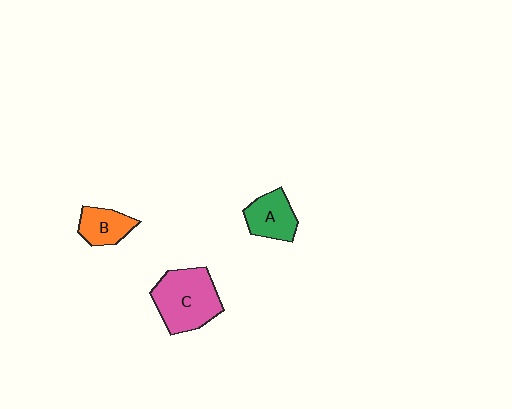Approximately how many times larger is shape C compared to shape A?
Approximately 1.7 times.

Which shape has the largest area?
Shape C (pink).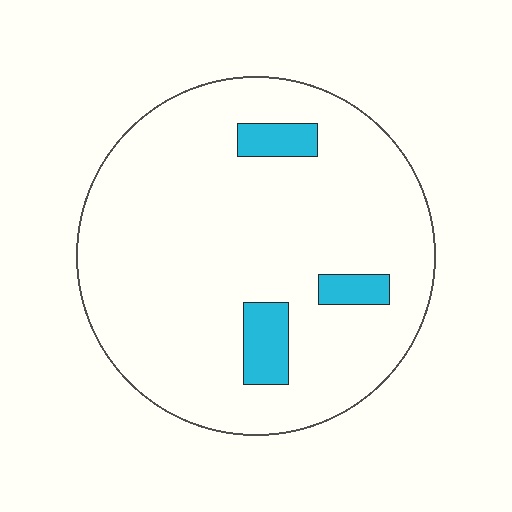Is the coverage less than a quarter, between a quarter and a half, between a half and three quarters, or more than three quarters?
Less than a quarter.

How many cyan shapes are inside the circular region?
3.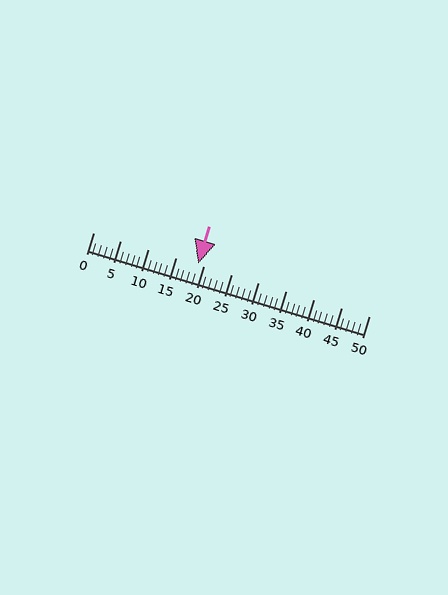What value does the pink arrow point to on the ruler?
The pink arrow points to approximately 19.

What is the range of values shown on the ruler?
The ruler shows values from 0 to 50.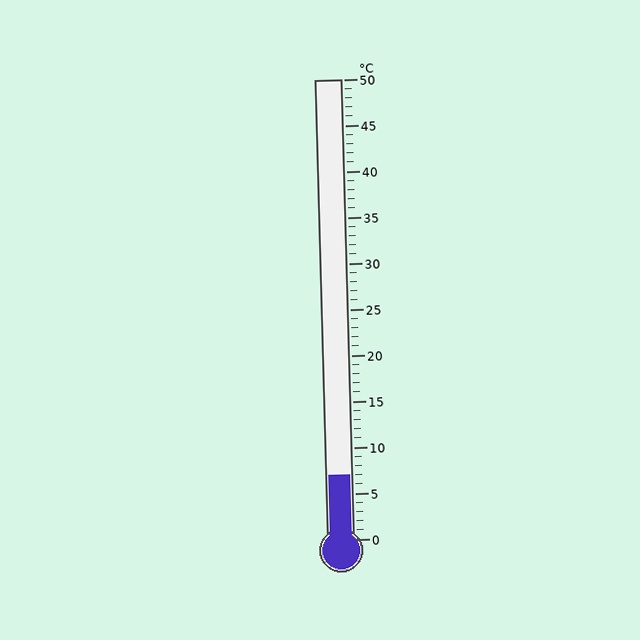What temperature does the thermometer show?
The thermometer shows approximately 7°C.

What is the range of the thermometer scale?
The thermometer scale ranges from 0°C to 50°C.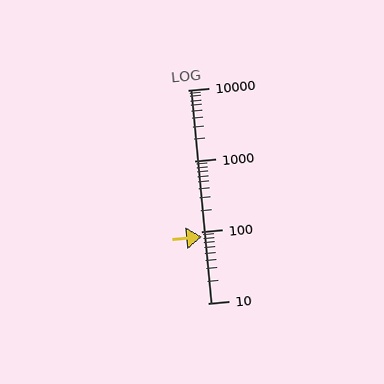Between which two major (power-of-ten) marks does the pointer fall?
The pointer is between 10 and 100.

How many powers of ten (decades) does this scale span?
The scale spans 3 decades, from 10 to 10000.